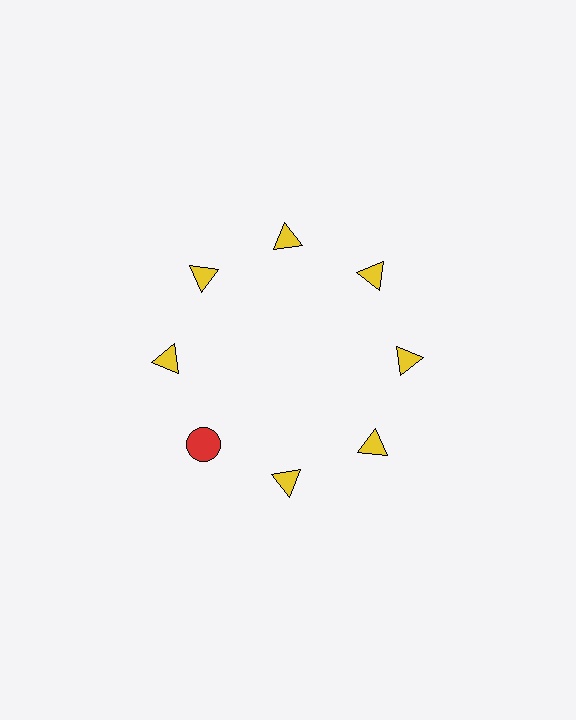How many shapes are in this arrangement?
There are 8 shapes arranged in a ring pattern.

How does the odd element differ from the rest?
It differs in both color (red instead of yellow) and shape (circle instead of triangle).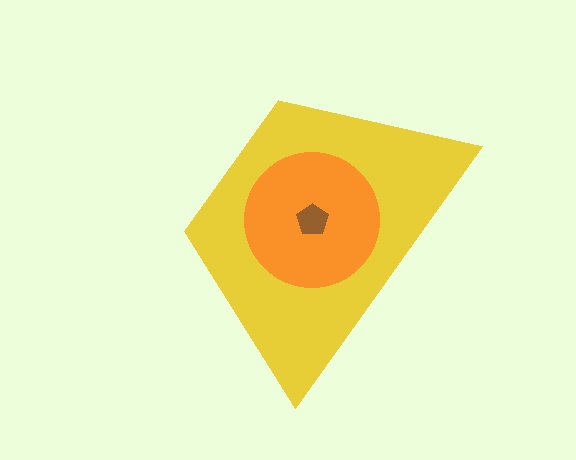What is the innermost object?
The brown pentagon.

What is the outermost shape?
The yellow trapezoid.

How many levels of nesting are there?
3.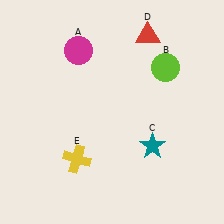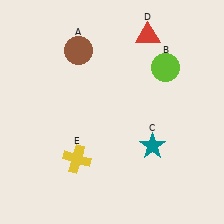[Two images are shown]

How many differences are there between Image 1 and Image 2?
There is 1 difference between the two images.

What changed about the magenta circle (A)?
In Image 1, A is magenta. In Image 2, it changed to brown.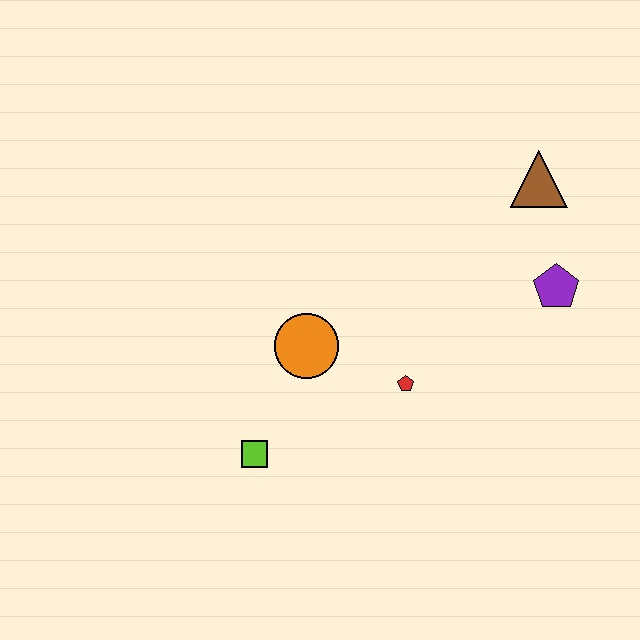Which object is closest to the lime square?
The orange circle is closest to the lime square.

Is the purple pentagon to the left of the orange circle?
No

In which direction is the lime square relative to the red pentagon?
The lime square is to the left of the red pentagon.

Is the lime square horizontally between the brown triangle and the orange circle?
No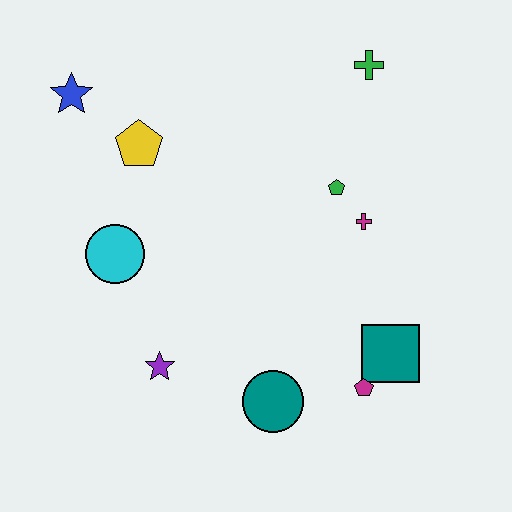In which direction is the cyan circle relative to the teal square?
The cyan circle is to the left of the teal square.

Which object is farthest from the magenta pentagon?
The blue star is farthest from the magenta pentagon.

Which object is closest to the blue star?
The yellow pentagon is closest to the blue star.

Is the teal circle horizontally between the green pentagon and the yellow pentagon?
Yes